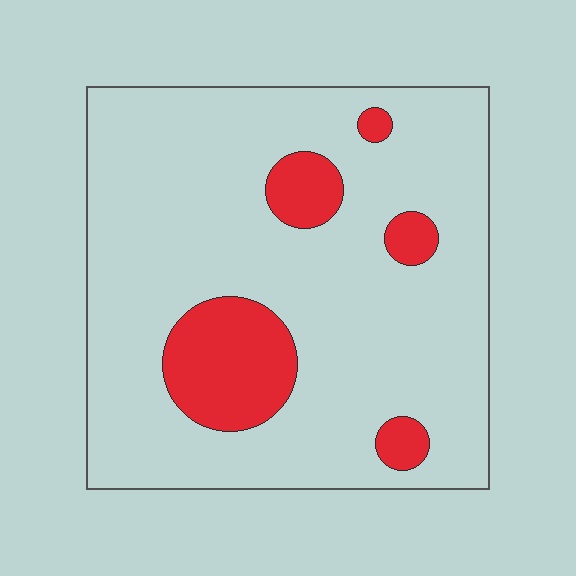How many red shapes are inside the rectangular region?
5.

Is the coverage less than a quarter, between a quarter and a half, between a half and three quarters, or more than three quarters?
Less than a quarter.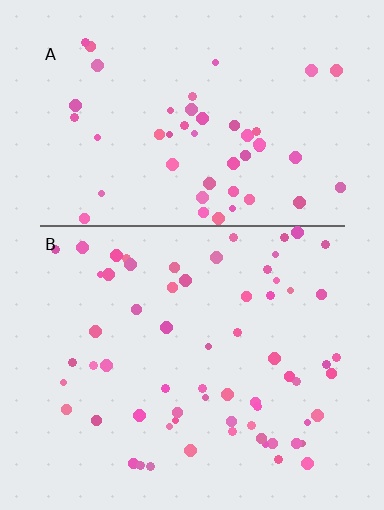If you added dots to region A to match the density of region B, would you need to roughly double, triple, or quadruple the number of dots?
Approximately double.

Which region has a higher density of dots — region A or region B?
B (the bottom).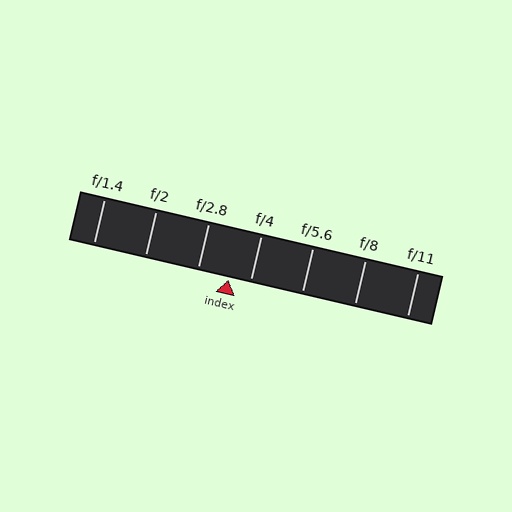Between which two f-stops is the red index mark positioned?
The index mark is between f/2.8 and f/4.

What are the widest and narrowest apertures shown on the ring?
The widest aperture shown is f/1.4 and the narrowest is f/11.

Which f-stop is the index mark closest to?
The index mark is closest to f/4.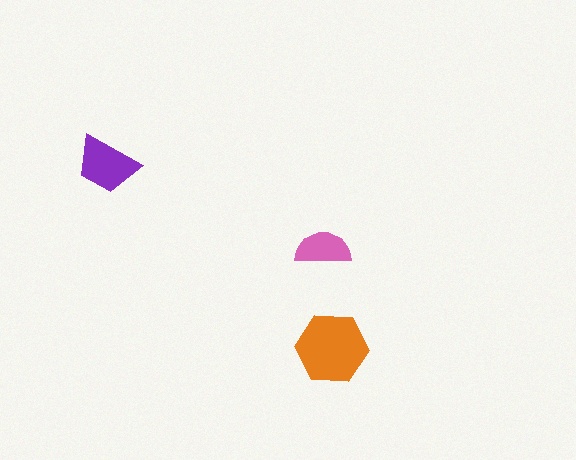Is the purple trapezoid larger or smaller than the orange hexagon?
Smaller.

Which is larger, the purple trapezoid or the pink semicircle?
The purple trapezoid.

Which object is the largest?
The orange hexagon.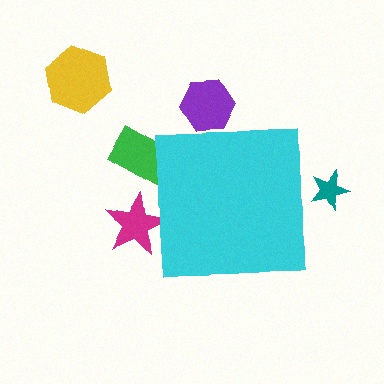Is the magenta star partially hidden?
Yes, the magenta star is partially hidden behind the cyan square.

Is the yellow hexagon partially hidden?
No, the yellow hexagon is fully visible.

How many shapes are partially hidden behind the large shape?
4 shapes are partially hidden.